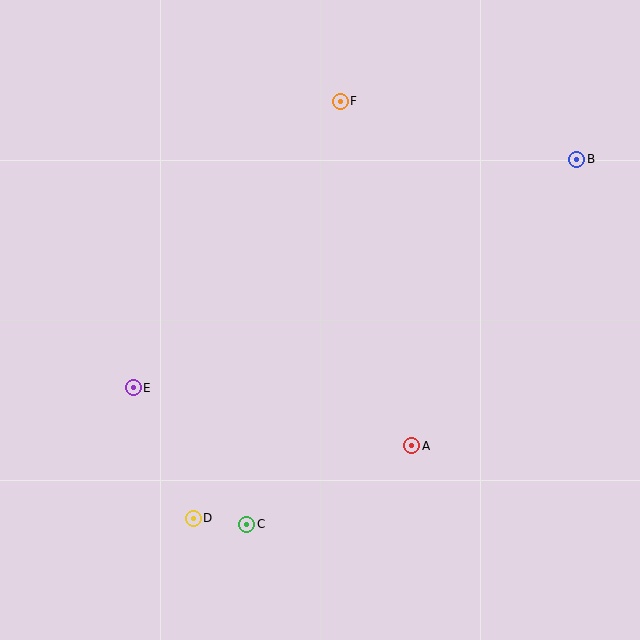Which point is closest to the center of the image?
Point A at (412, 446) is closest to the center.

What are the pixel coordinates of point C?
Point C is at (247, 524).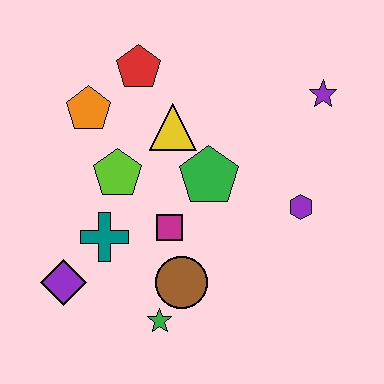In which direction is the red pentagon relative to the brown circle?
The red pentagon is above the brown circle.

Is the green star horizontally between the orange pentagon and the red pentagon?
No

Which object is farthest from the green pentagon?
The purple diamond is farthest from the green pentagon.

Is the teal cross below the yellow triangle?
Yes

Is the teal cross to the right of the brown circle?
No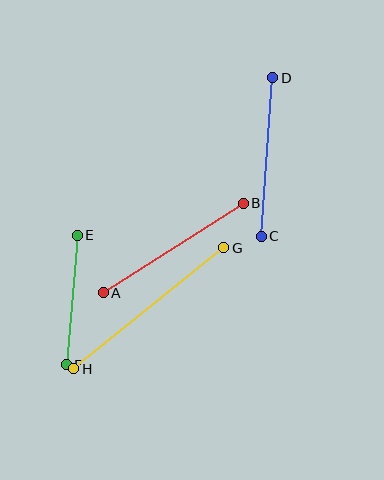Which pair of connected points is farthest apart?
Points G and H are farthest apart.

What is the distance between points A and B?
The distance is approximately 166 pixels.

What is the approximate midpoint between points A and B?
The midpoint is at approximately (173, 248) pixels.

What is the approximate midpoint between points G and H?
The midpoint is at approximately (149, 308) pixels.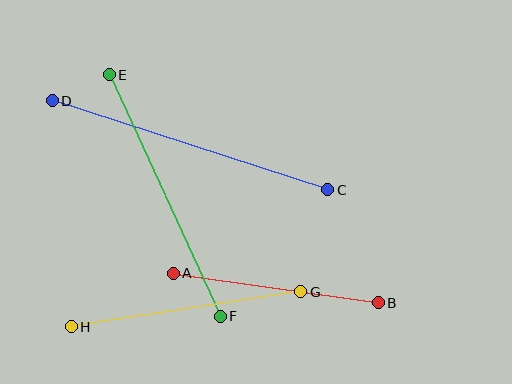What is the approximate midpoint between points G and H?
The midpoint is at approximately (186, 309) pixels.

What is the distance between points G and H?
The distance is approximately 232 pixels.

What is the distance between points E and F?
The distance is approximately 266 pixels.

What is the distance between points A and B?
The distance is approximately 207 pixels.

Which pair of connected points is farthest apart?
Points C and D are farthest apart.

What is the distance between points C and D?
The distance is approximately 289 pixels.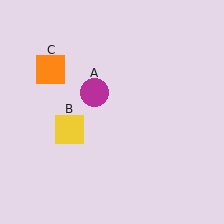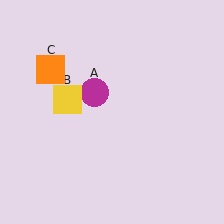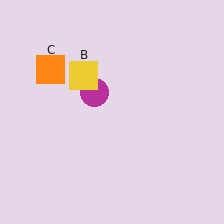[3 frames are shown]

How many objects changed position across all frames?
1 object changed position: yellow square (object B).